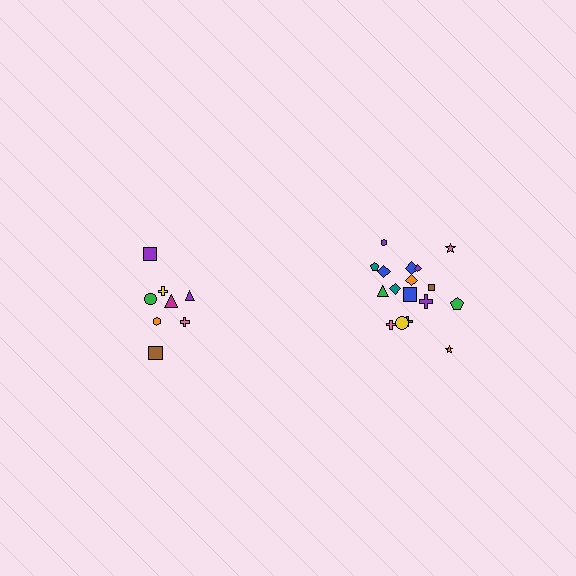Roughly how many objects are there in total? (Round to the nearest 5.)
Roughly 25 objects in total.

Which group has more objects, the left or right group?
The right group.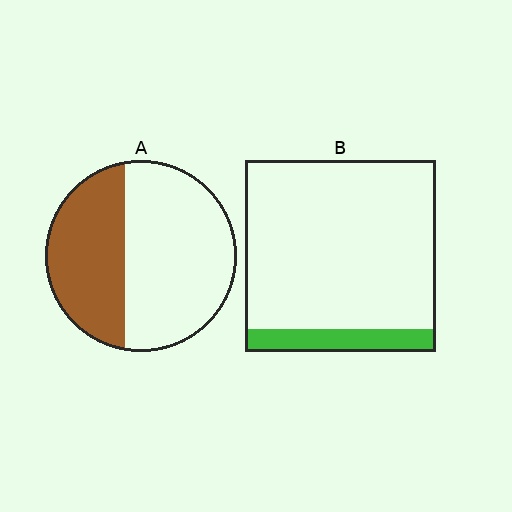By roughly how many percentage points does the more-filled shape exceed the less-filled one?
By roughly 25 percentage points (A over B).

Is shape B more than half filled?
No.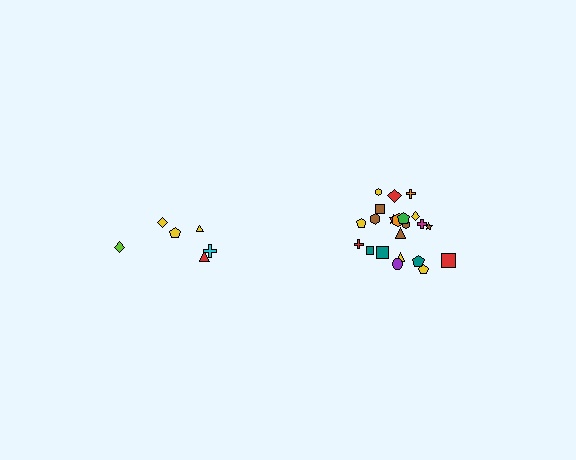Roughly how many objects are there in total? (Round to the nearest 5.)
Roughly 30 objects in total.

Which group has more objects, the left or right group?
The right group.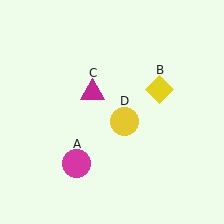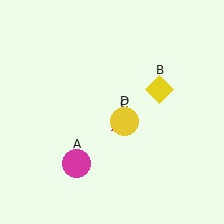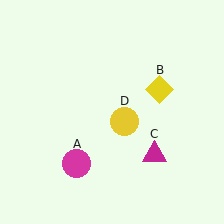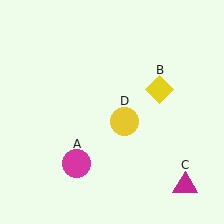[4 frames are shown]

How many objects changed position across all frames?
1 object changed position: magenta triangle (object C).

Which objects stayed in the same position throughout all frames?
Magenta circle (object A) and yellow diamond (object B) and yellow circle (object D) remained stationary.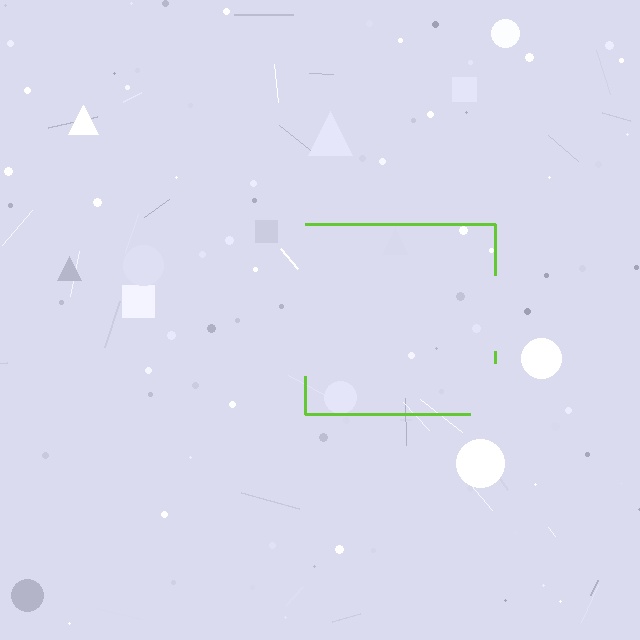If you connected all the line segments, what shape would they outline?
They would outline a square.